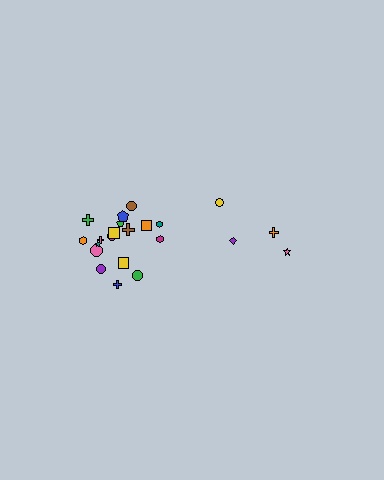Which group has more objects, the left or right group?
The left group.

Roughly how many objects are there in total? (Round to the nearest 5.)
Roughly 20 objects in total.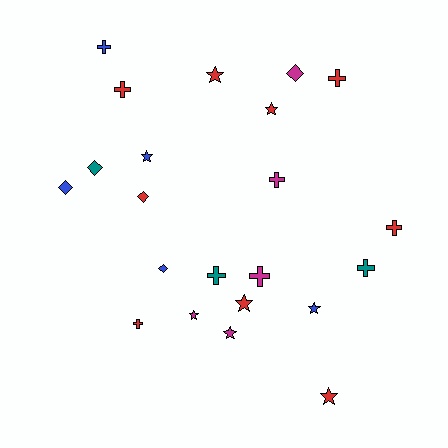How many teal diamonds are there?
There is 1 teal diamond.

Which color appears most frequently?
Red, with 9 objects.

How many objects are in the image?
There are 22 objects.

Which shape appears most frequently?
Cross, with 9 objects.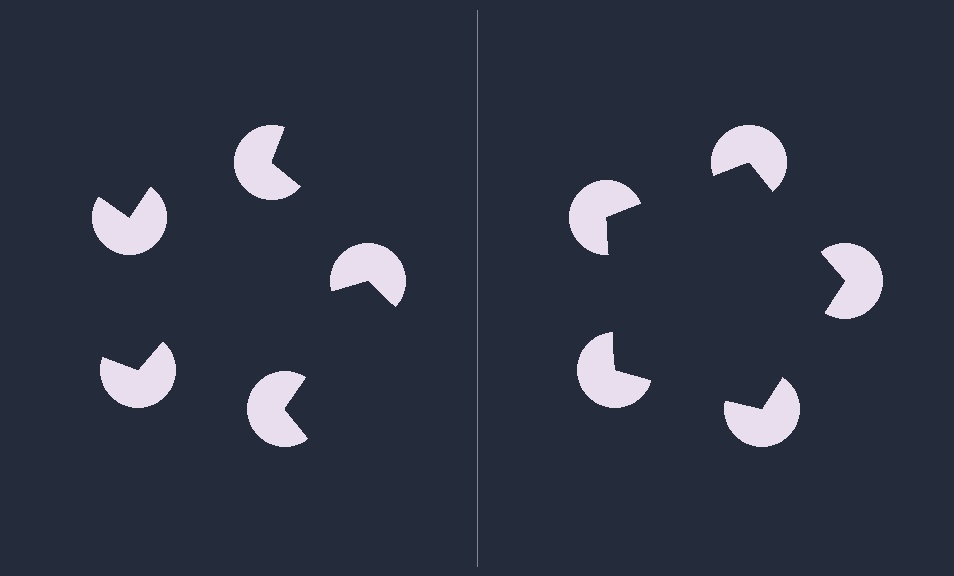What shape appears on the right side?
An illusory pentagon.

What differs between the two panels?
The pac-man discs are positioned identically on both sides; only the wedge orientations differ. On the right they align to a pentagon; on the left they are misaligned.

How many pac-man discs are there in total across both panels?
10 — 5 on each side.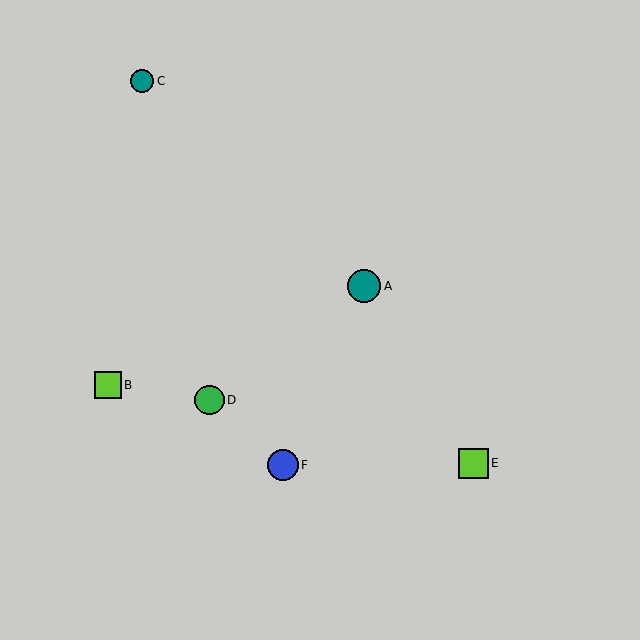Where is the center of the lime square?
The center of the lime square is at (473, 463).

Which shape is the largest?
The teal circle (labeled A) is the largest.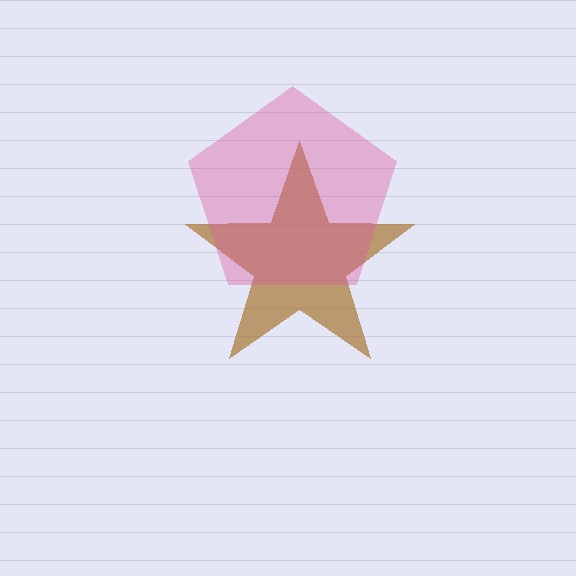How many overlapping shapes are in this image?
There are 2 overlapping shapes in the image.